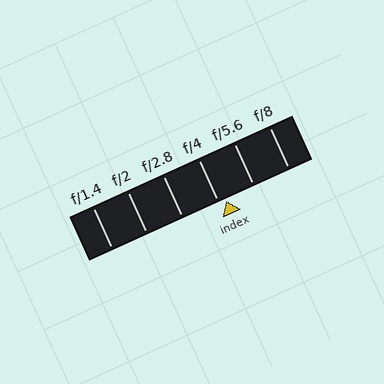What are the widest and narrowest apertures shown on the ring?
The widest aperture shown is f/1.4 and the narrowest is f/8.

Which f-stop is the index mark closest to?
The index mark is closest to f/4.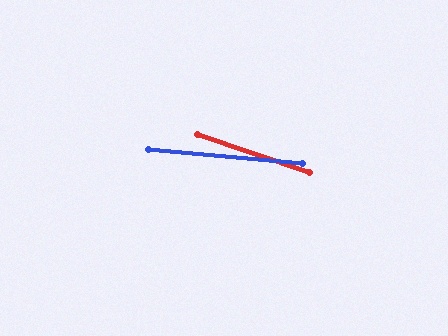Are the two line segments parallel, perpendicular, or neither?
Neither parallel nor perpendicular — they differ by about 14°.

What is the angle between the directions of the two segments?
Approximately 14 degrees.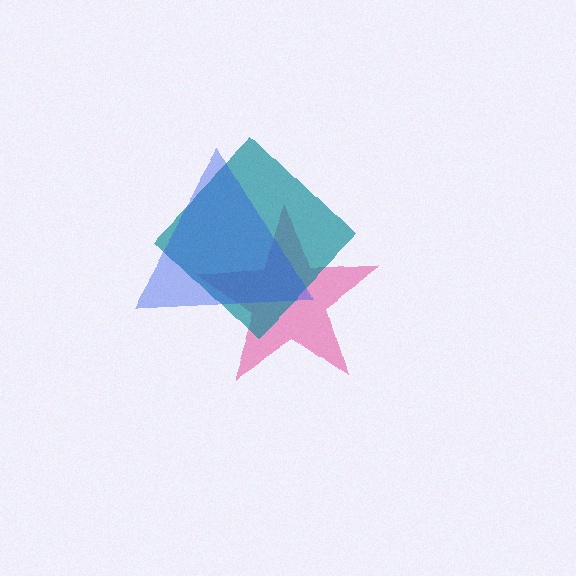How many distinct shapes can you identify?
There are 3 distinct shapes: a pink star, a teal diamond, a blue triangle.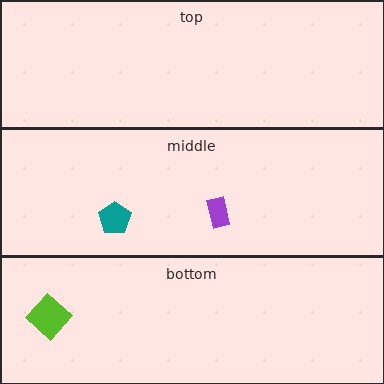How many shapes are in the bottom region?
1.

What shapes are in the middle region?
The teal pentagon, the purple rectangle.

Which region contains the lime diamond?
The bottom region.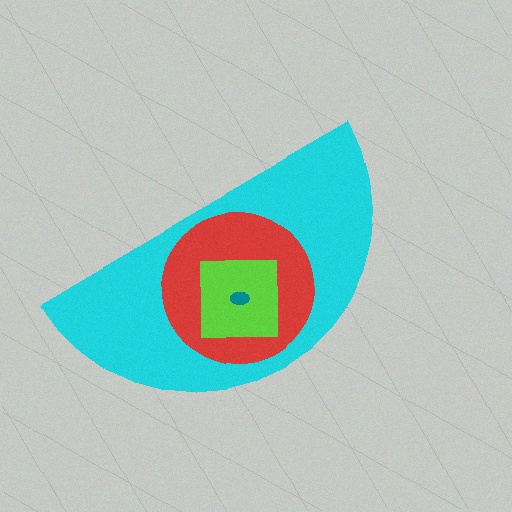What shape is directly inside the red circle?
The lime square.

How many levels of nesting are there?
4.